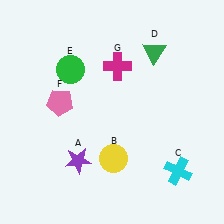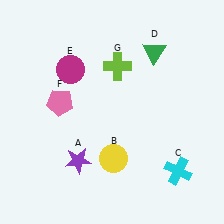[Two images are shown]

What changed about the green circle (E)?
In Image 1, E is green. In Image 2, it changed to magenta.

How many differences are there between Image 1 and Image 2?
There are 2 differences between the two images.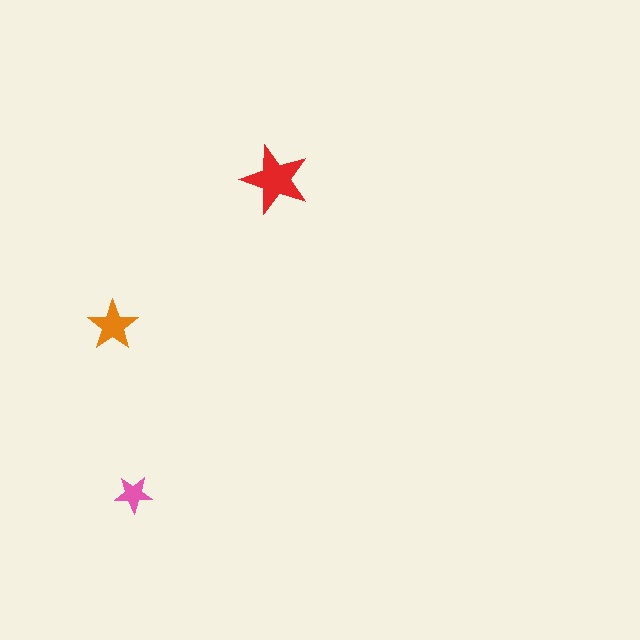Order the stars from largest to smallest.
the red one, the orange one, the pink one.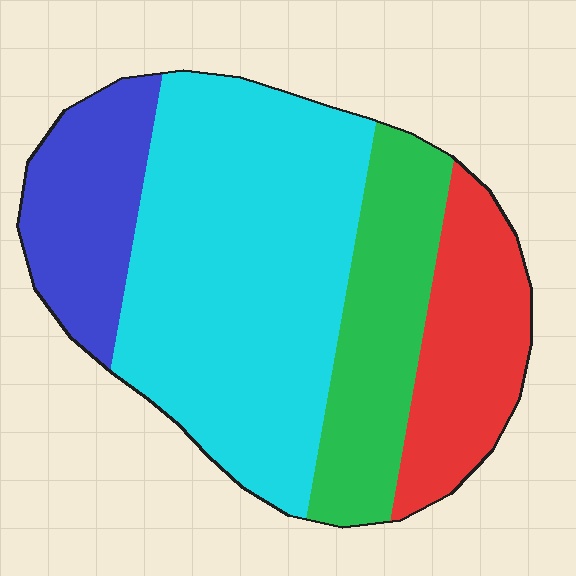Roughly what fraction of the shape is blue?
Blue covers 16% of the shape.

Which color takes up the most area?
Cyan, at roughly 50%.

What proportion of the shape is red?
Red takes up about one sixth (1/6) of the shape.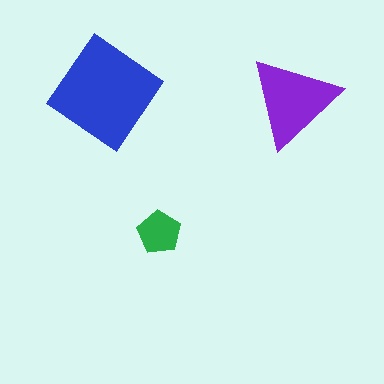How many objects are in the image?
There are 3 objects in the image.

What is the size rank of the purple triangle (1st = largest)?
2nd.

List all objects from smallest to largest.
The green pentagon, the purple triangle, the blue diamond.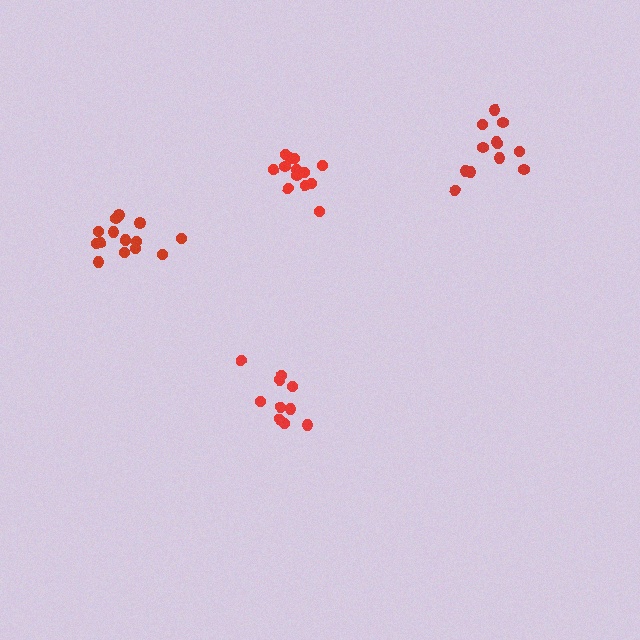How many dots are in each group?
Group 1: 12 dots, Group 2: 15 dots, Group 3: 13 dots, Group 4: 10 dots (50 total).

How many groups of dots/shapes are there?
There are 4 groups.